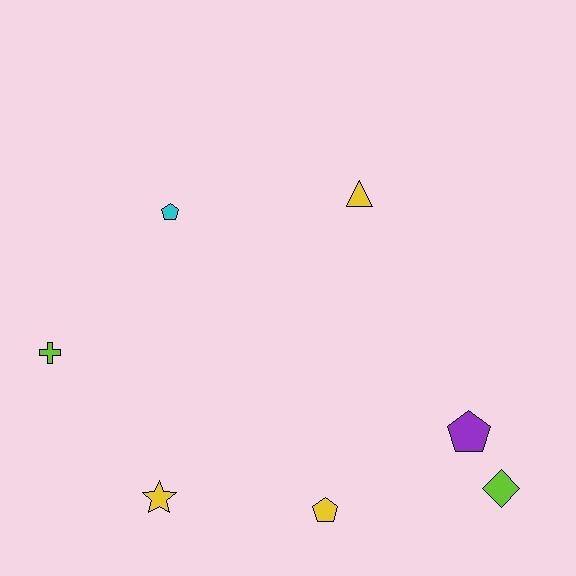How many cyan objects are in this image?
There is 1 cyan object.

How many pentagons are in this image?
There are 3 pentagons.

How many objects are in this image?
There are 7 objects.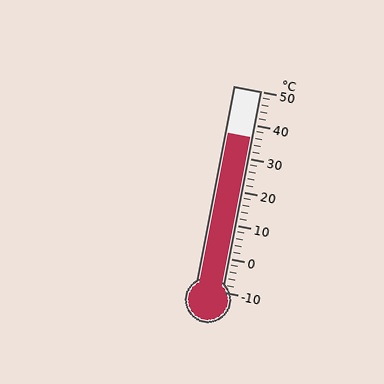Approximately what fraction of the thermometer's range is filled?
The thermometer is filled to approximately 75% of its range.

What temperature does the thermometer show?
The thermometer shows approximately 36°C.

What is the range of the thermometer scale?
The thermometer scale ranges from -10°C to 50°C.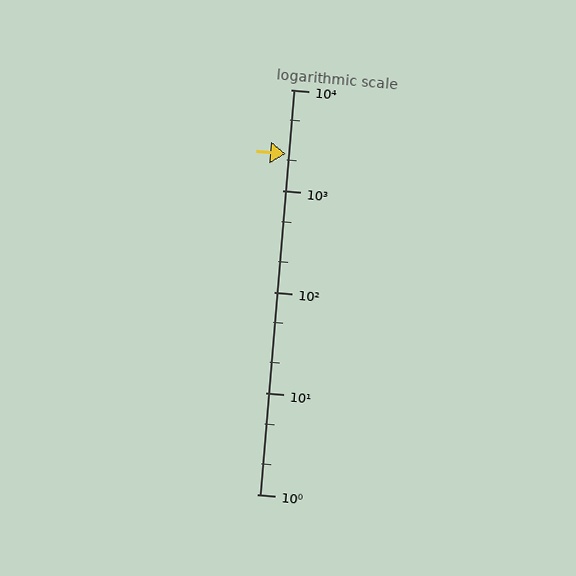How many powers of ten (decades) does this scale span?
The scale spans 4 decades, from 1 to 10000.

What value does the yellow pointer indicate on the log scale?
The pointer indicates approximately 2300.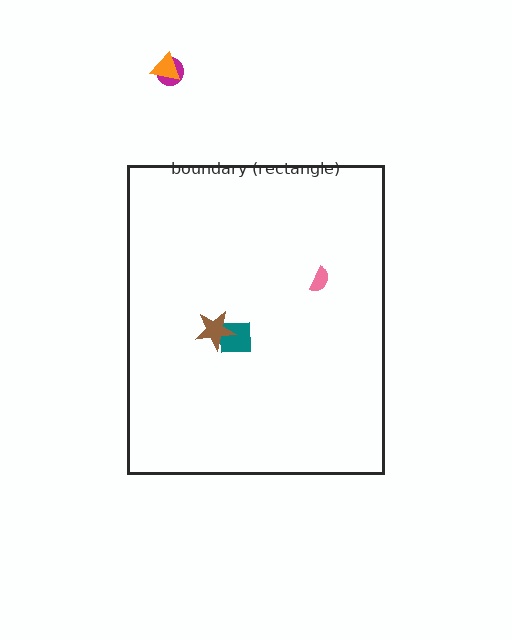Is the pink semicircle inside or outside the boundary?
Inside.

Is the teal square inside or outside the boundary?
Inside.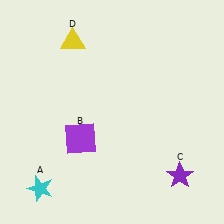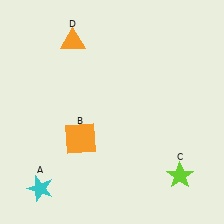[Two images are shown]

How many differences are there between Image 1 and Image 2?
There are 3 differences between the two images.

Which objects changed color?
B changed from purple to orange. C changed from purple to lime. D changed from yellow to orange.